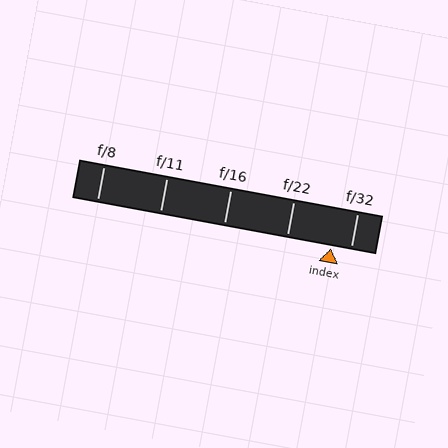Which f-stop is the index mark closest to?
The index mark is closest to f/32.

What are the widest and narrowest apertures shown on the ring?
The widest aperture shown is f/8 and the narrowest is f/32.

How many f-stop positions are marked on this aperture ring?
There are 5 f-stop positions marked.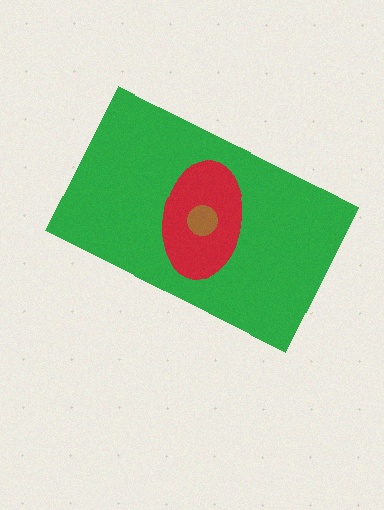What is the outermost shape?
The green rectangle.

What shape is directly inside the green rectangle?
The red ellipse.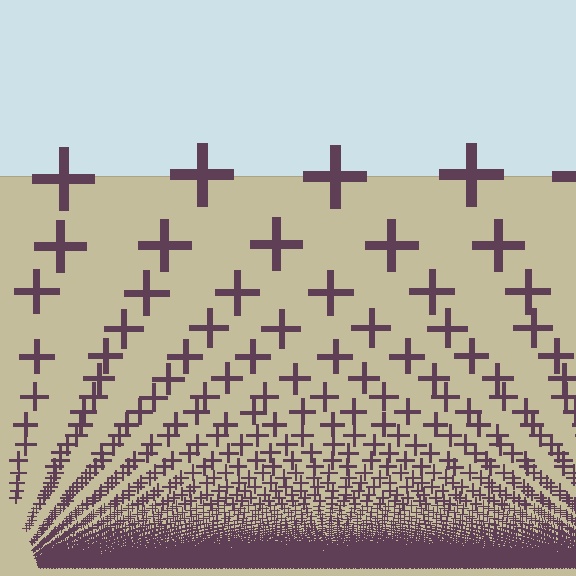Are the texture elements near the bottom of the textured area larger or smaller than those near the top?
Smaller. The gradient is inverted — elements near the bottom are smaller and denser.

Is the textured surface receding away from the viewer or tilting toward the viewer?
The surface appears to tilt toward the viewer. Texture elements get larger and sparser toward the top.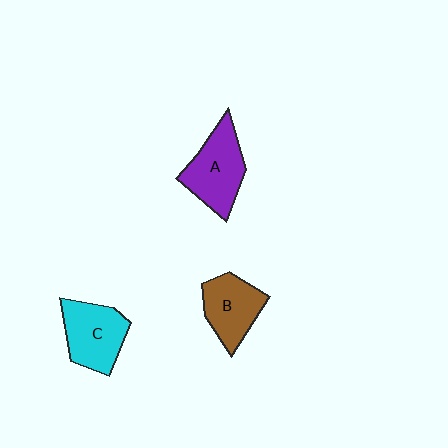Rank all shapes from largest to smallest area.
From largest to smallest: A (purple), C (cyan), B (brown).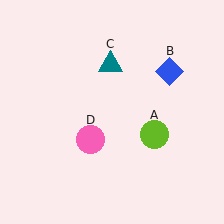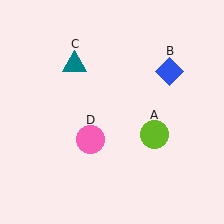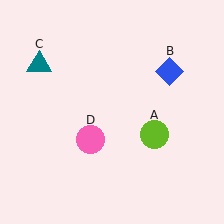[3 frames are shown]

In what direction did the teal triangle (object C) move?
The teal triangle (object C) moved left.